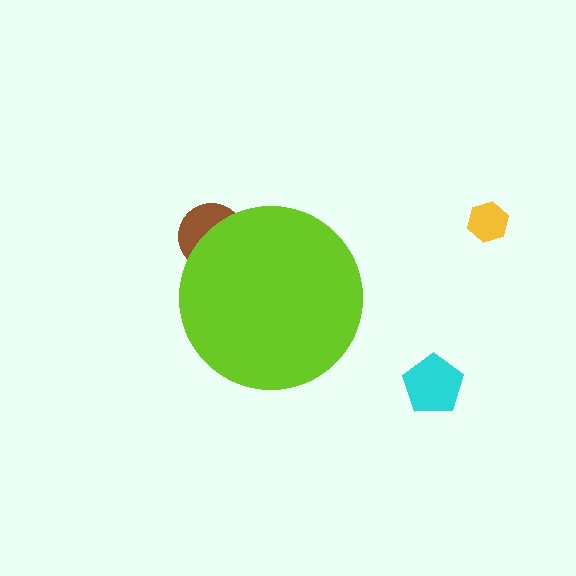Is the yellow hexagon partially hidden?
No, the yellow hexagon is fully visible.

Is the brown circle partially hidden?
Yes, the brown circle is partially hidden behind the lime circle.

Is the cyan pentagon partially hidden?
No, the cyan pentagon is fully visible.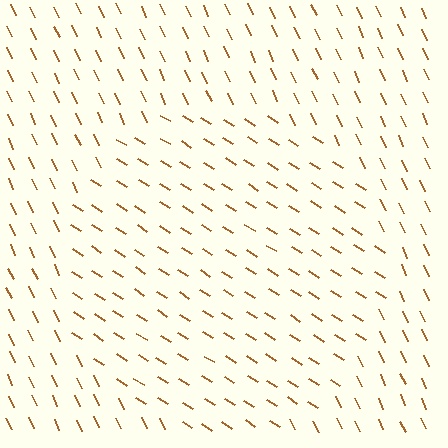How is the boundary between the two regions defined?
The boundary is defined purely by a change in line orientation (approximately 33 degrees difference). All lines are the same color and thickness.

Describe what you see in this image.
The image is filled with small brown line segments. A circle region in the image has lines oriented differently from the surrounding lines, creating a visible texture boundary.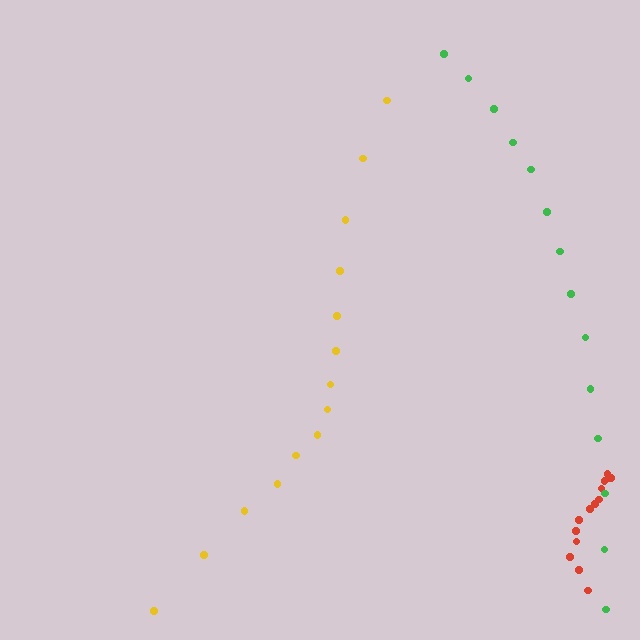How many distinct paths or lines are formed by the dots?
There are 3 distinct paths.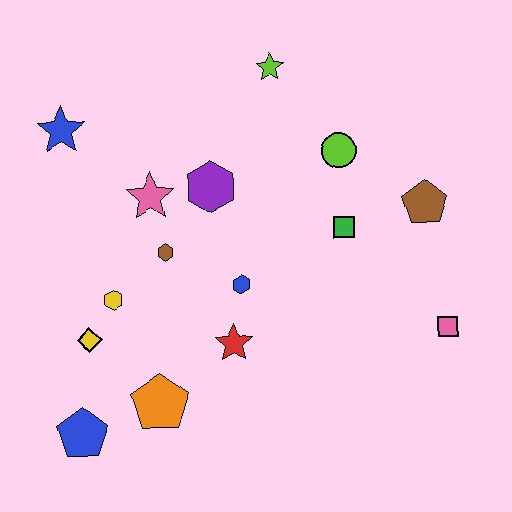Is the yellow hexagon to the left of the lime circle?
Yes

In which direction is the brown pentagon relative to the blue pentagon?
The brown pentagon is to the right of the blue pentagon.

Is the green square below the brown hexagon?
No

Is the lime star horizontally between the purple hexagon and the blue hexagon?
No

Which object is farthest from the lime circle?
The blue pentagon is farthest from the lime circle.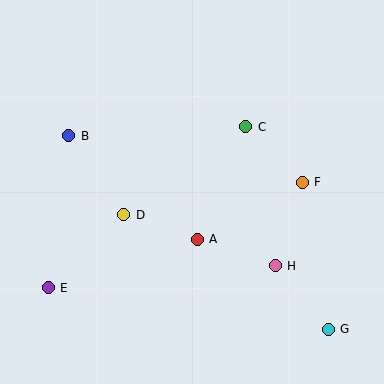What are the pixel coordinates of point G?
Point G is at (328, 329).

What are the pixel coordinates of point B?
Point B is at (69, 136).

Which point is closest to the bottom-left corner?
Point E is closest to the bottom-left corner.